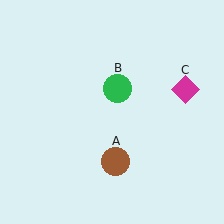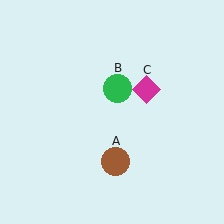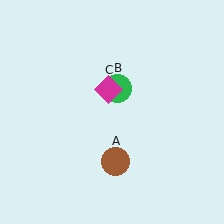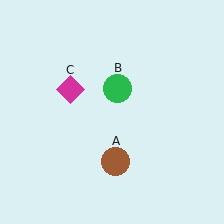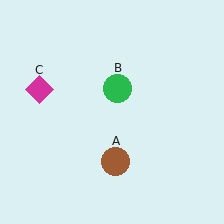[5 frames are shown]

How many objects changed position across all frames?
1 object changed position: magenta diamond (object C).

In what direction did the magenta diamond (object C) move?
The magenta diamond (object C) moved left.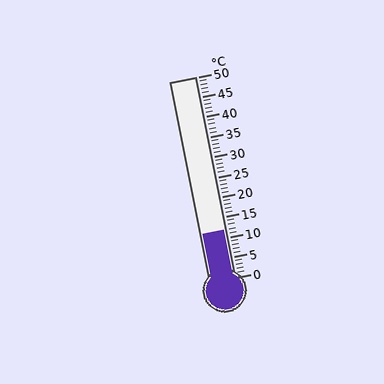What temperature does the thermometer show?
The thermometer shows approximately 12°C.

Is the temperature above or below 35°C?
The temperature is below 35°C.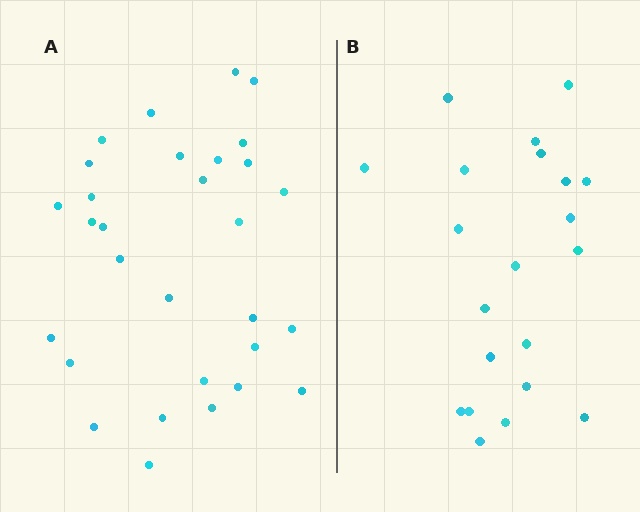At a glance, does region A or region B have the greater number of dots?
Region A (the left region) has more dots.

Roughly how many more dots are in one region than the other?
Region A has roughly 8 or so more dots than region B.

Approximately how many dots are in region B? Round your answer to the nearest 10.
About 20 dots. (The exact count is 21, which rounds to 20.)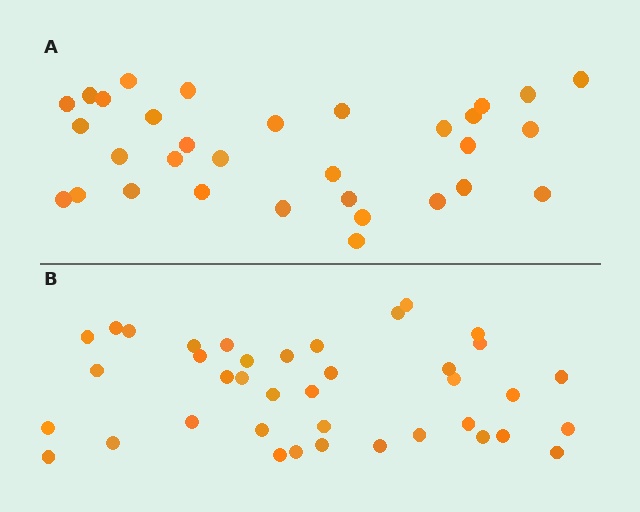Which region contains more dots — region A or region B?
Region B (the bottom region) has more dots.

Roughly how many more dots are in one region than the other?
Region B has roughly 8 or so more dots than region A.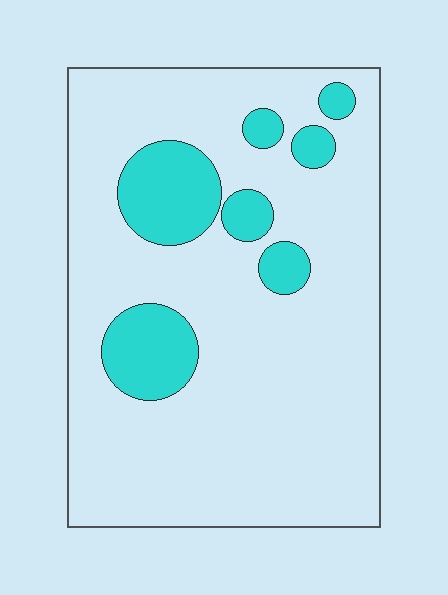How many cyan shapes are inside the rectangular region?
7.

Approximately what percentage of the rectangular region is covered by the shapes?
Approximately 15%.